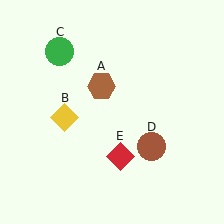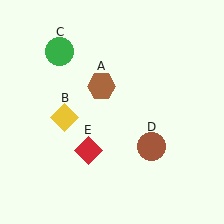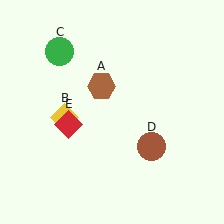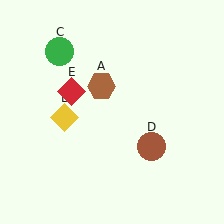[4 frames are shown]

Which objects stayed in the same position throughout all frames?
Brown hexagon (object A) and yellow diamond (object B) and green circle (object C) and brown circle (object D) remained stationary.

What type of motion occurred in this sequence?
The red diamond (object E) rotated clockwise around the center of the scene.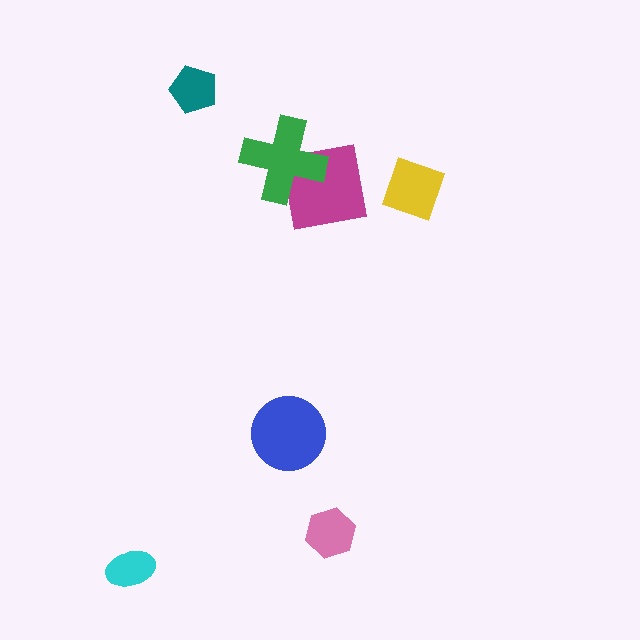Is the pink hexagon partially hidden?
No, no other shape covers it.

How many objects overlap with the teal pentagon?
0 objects overlap with the teal pentagon.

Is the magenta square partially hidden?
Yes, it is partially covered by another shape.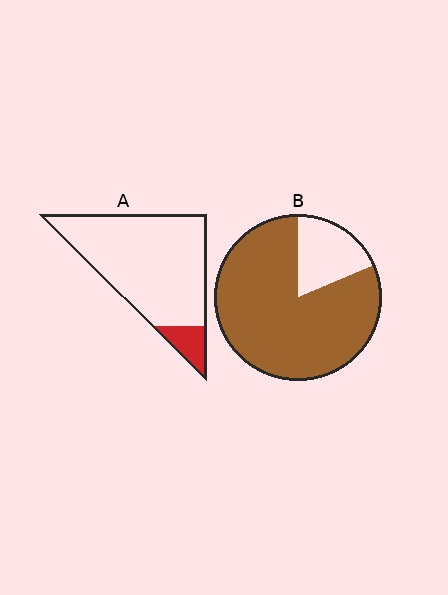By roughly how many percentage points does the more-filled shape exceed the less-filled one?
By roughly 70 percentage points (B over A).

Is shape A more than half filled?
No.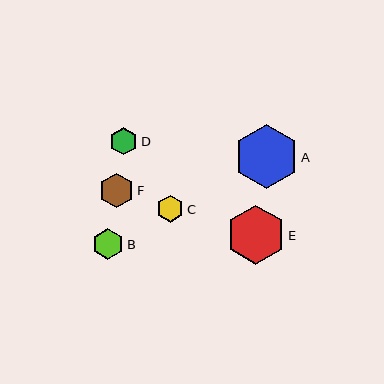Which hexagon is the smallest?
Hexagon C is the smallest with a size of approximately 27 pixels.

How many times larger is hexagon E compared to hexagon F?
Hexagon E is approximately 1.7 times the size of hexagon F.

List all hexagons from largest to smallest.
From largest to smallest: A, E, F, B, D, C.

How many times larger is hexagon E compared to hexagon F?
Hexagon E is approximately 1.7 times the size of hexagon F.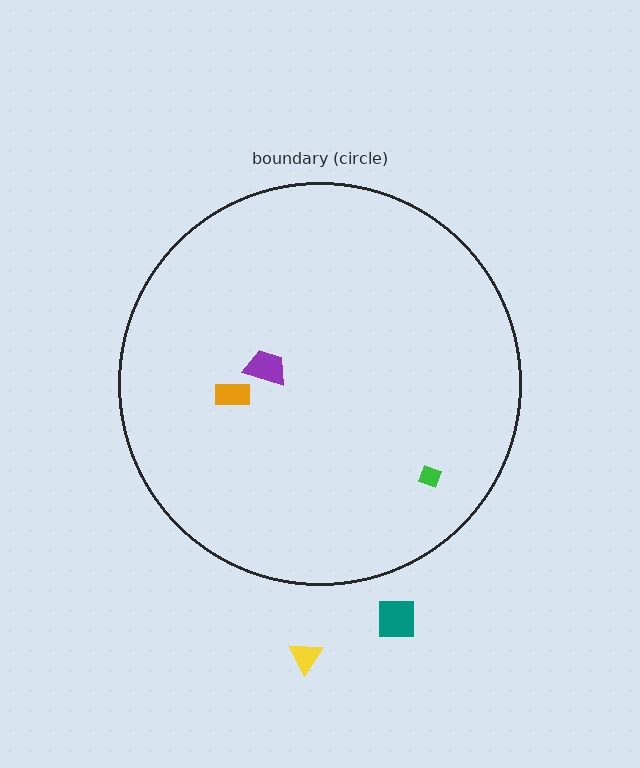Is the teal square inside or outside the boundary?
Outside.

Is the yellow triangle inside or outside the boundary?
Outside.